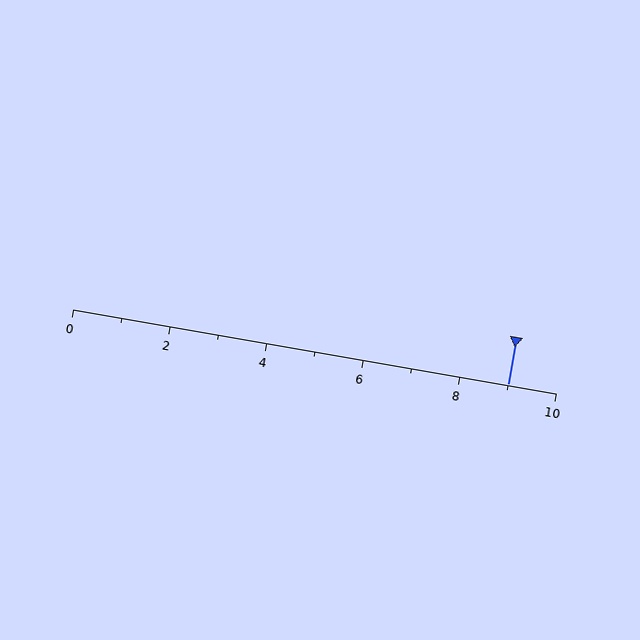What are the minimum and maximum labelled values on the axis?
The axis runs from 0 to 10.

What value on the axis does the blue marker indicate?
The marker indicates approximately 9.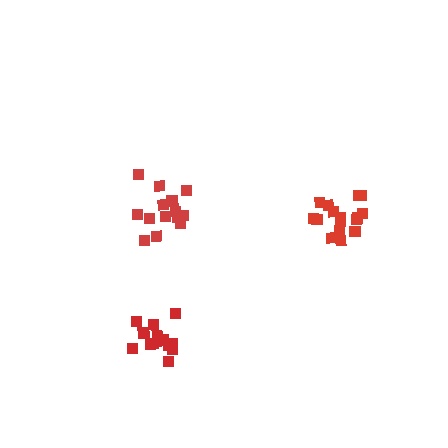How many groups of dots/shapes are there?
There are 3 groups.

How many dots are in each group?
Group 1: 16 dots, Group 2: 16 dots, Group 3: 14 dots (46 total).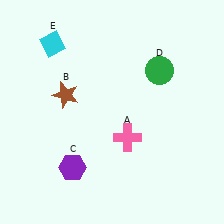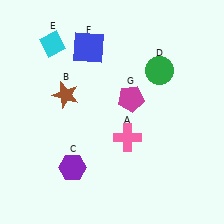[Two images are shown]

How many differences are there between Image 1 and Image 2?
There are 2 differences between the two images.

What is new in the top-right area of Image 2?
A magenta pentagon (G) was added in the top-right area of Image 2.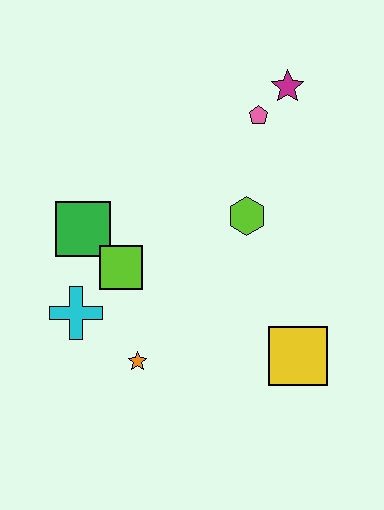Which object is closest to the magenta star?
The pink pentagon is closest to the magenta star.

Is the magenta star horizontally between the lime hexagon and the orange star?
No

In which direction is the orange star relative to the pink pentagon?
The orange star is below the pink pentagon.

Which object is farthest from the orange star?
The magenta star is farthest from the orange star.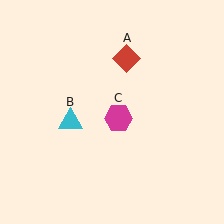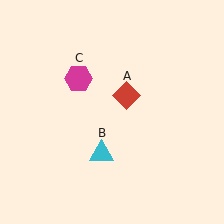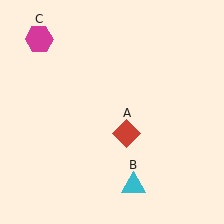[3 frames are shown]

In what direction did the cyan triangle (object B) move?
The cyan triangle (object B) moved down and to the right.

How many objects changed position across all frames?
3 objects changed position: red diamond (object A), cyan triangle (object B), magenta hexagon (object C).